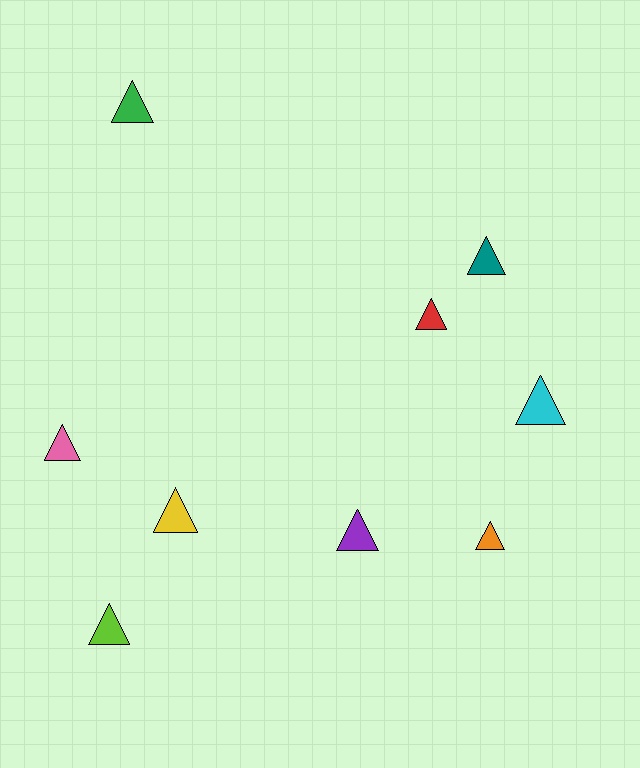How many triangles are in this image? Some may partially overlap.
There are 9 triangles.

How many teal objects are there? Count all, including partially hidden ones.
There is 1 teal object.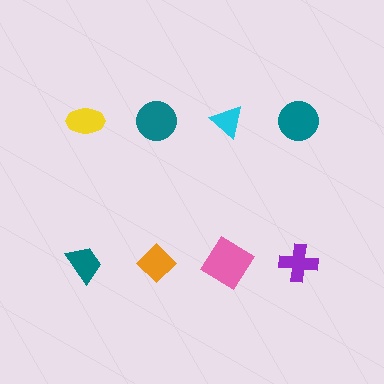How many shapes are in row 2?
4 shapes.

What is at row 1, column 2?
A teal circle.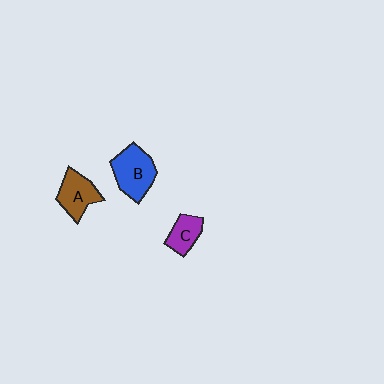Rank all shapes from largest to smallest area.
From largest to smallest: B (blue), A (brown), C (purple).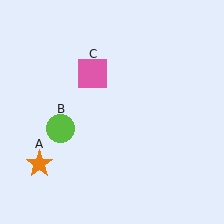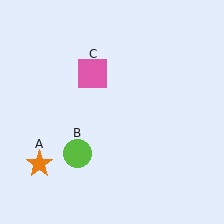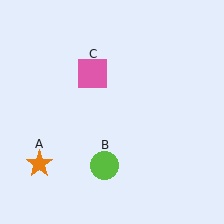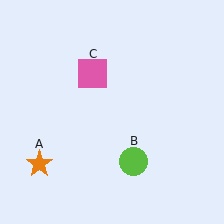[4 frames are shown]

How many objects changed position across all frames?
1 object changed position: lime circle (object B).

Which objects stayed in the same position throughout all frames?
Orange star (object A) and pink square (object C) remained stationary.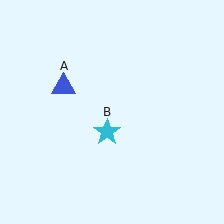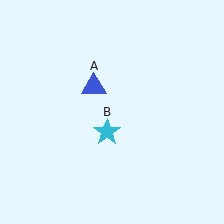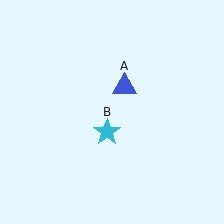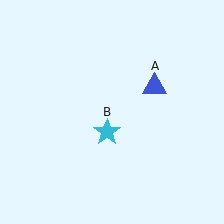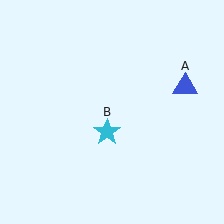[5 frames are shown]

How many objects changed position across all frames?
1 object changed position: blue triangle (object A).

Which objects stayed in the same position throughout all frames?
Cyan star (object B) remained stationary.